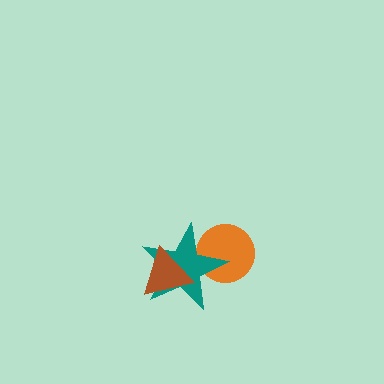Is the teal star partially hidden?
Yes, it is partially covered by another shape.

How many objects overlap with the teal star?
2 objects overlap with the teal star.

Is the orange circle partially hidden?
Yes, it is partially covered by another shape.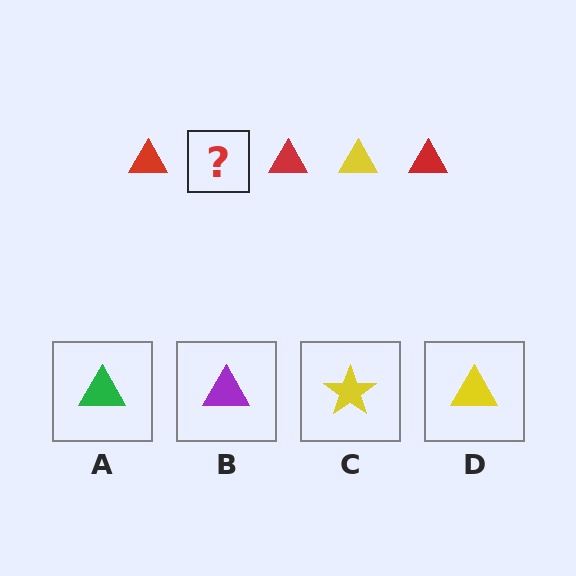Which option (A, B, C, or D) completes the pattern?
D.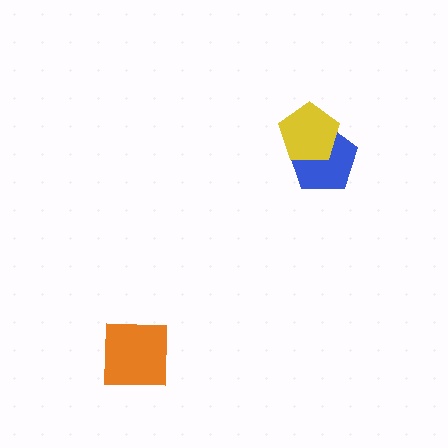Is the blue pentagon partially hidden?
Yes, it is partially covered by another shape.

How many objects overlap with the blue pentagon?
1 object overlaps with the blue pentagon.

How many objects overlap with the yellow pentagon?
1 object overlaps with the yellow pentagon.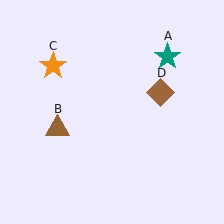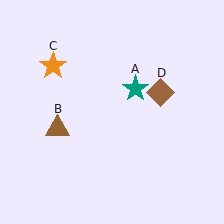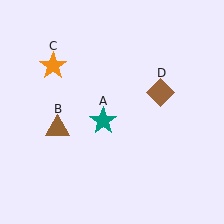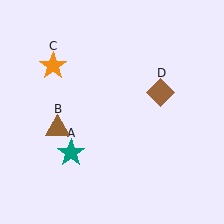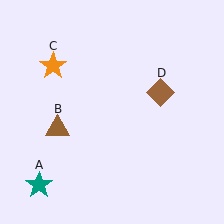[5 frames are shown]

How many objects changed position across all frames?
1 object changed position: teal star (object A).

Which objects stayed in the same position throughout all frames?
Brown triangle (object B) and orange star (object C) and brown diamond (object D) remained stationary.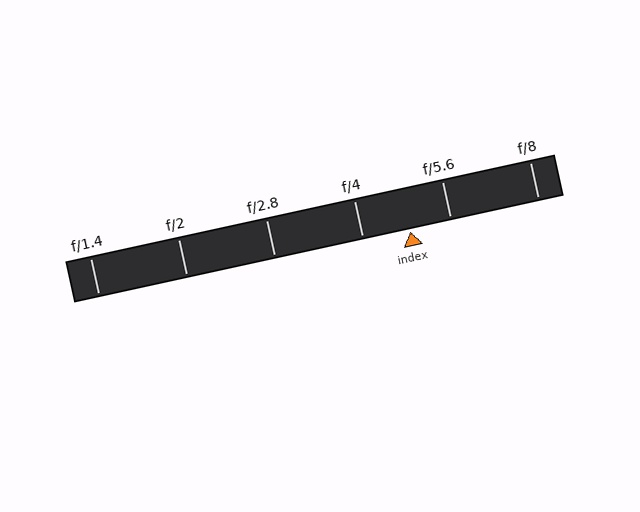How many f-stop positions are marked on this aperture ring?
There are 6 f-stop positions marked.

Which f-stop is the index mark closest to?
The index mark is closest to f/5.6.